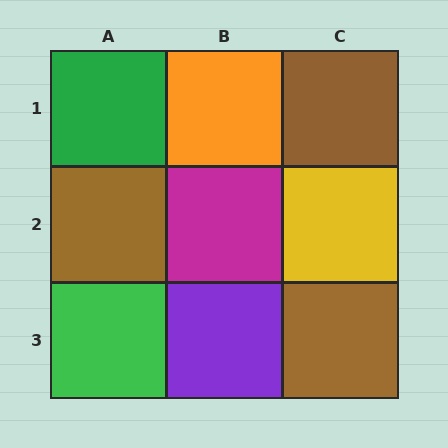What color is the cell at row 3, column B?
Purple.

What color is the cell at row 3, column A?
Green.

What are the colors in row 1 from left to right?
Green, orange, brown.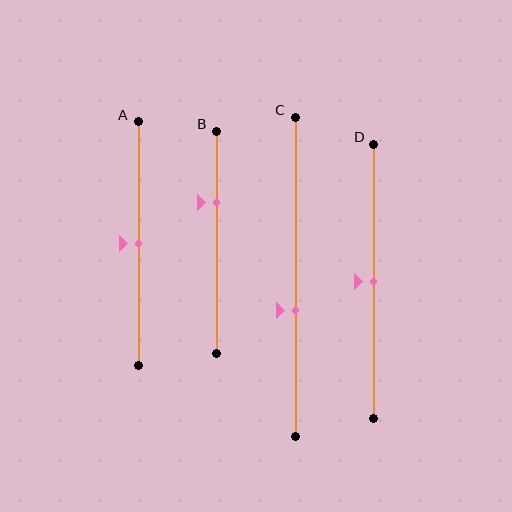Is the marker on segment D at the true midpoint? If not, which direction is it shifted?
Yes, the marker on segment D is at the true midpoint.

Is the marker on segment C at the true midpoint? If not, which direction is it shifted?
No, the marker on segment C is shifted downward by about 10% of the segment length.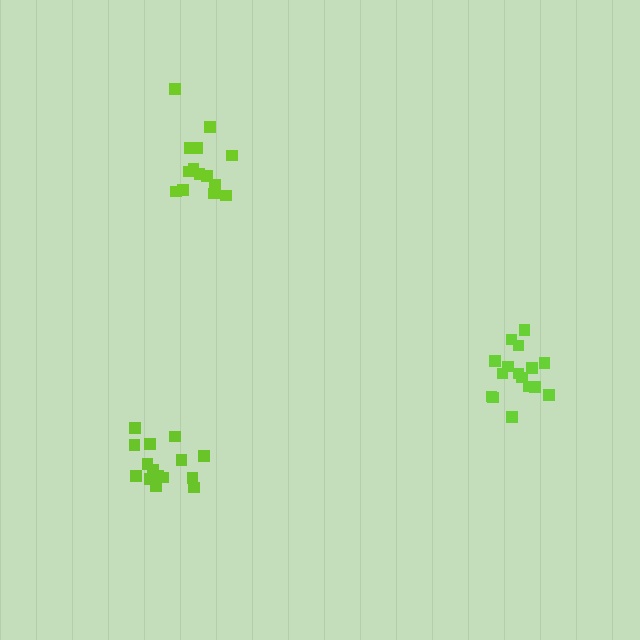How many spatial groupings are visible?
There are 3 spatial groupings.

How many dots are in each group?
Group 1: 14 dots, Group 2: 15 dots, Group 3: 16 dots (45 total).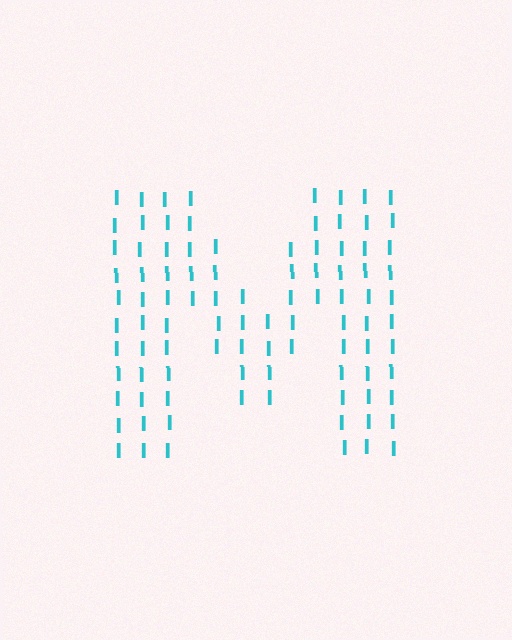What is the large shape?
The large shape is the letter M.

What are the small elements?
The small elements are letter I's.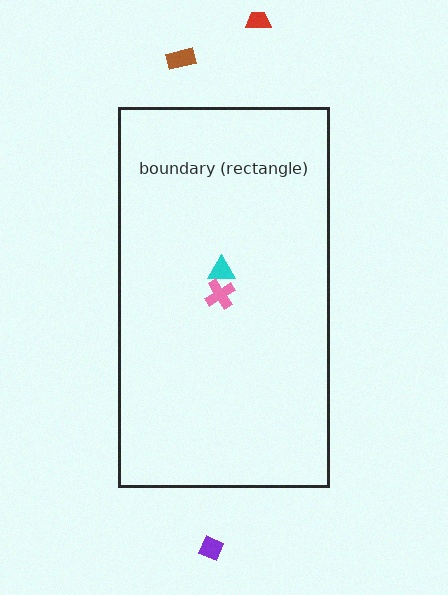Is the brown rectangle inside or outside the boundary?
Outside.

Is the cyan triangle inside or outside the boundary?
Inside.